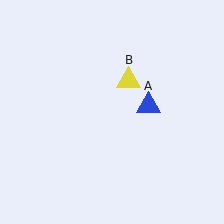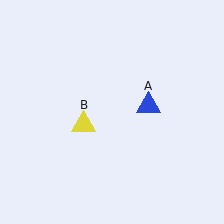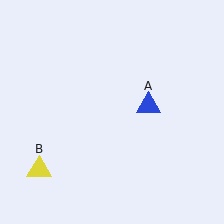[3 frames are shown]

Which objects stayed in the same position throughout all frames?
Blue triangle (object A) remained stationary.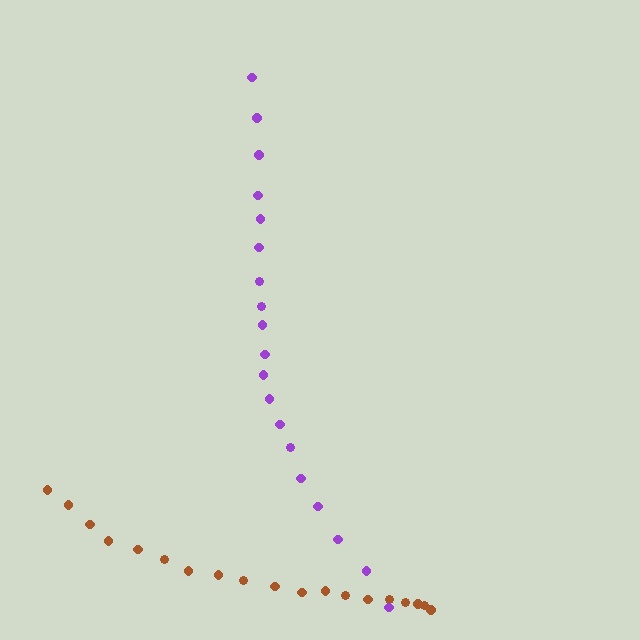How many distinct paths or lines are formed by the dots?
There are 2 distinct paths.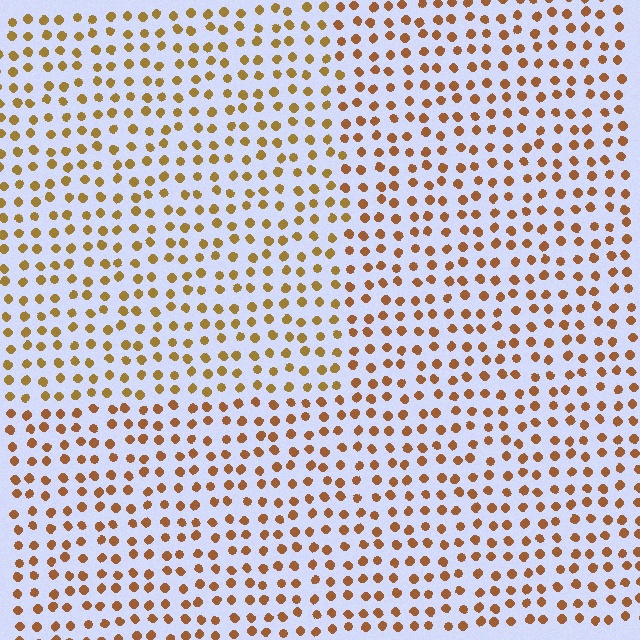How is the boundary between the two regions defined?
The boundary is defined purely by a slight shift in hue (about 19 degrees). Spacing, size, and orientation are identical on both sides.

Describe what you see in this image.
The image is filled with small brown elements in a uniform arrangement. A rectangle-shaped region is visible where the elements are tinted to a slightly different hue, forming a subtle color boundary.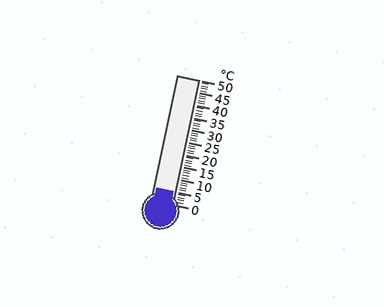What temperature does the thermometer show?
The thermometer shows approximately 5°C.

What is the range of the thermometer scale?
The thermometer scale ranges from 0°C to 50°C.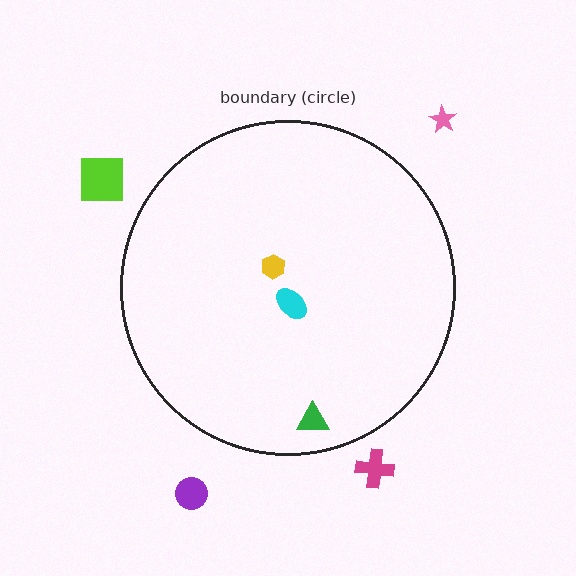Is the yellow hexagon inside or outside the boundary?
Inside.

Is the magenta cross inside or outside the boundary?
Outside.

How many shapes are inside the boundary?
3 inside, 4 outside.